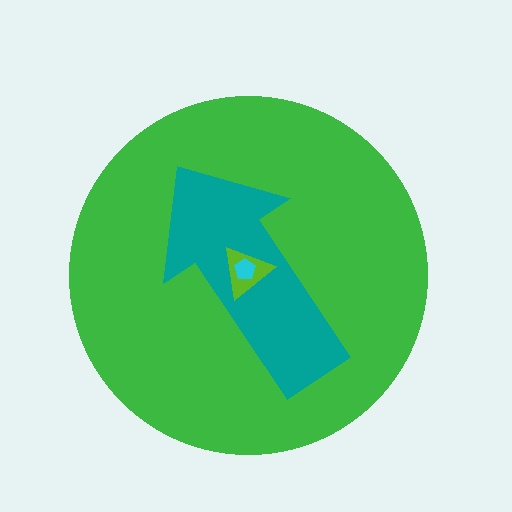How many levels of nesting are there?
4.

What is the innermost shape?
The cyan pentagon.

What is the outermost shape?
The green circle.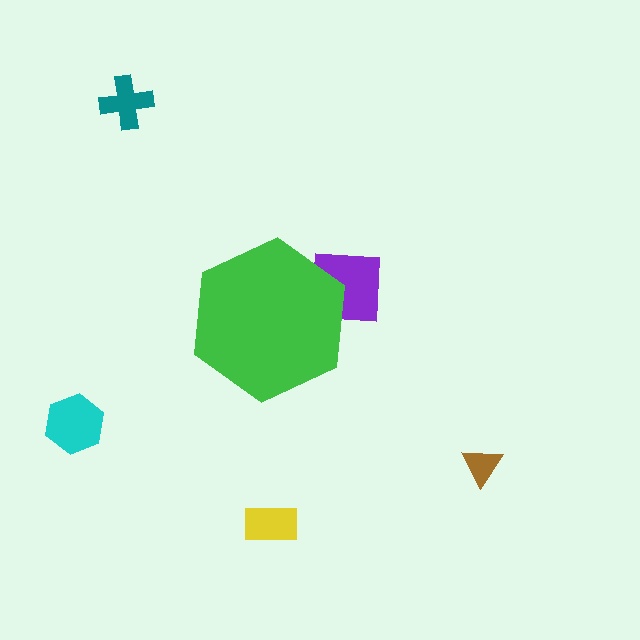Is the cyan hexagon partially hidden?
No, the cyan hexagon is fully visible.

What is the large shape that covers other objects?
A green hexagon.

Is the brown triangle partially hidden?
No, the brown triangle is fully visible.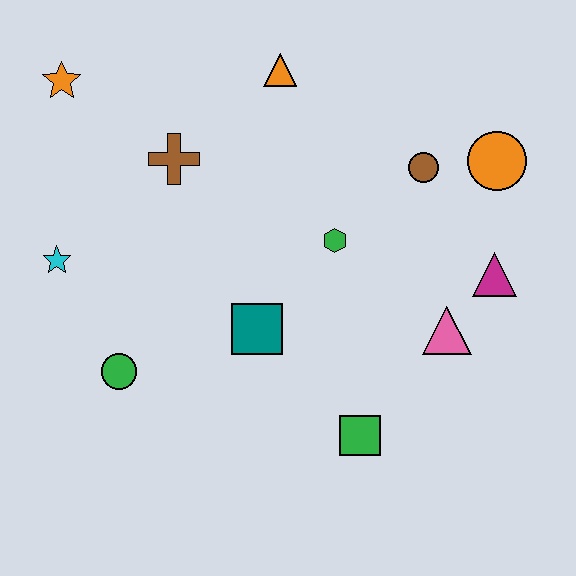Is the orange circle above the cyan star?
Yes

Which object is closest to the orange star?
The brown cross is closest to the orange star.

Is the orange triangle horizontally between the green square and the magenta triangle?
No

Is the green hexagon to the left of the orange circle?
Yes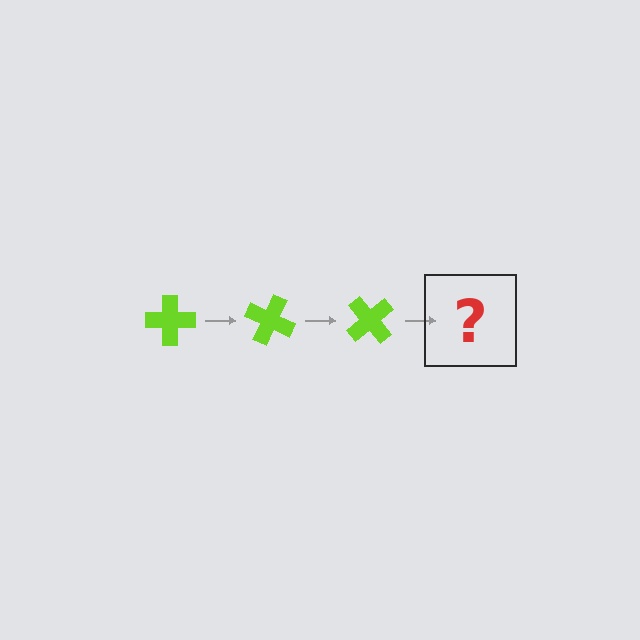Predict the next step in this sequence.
The next step is a lime cross rotated 75 degrees.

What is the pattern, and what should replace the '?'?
The pattern is that the cross rotates 25 degrees each step. The '?' should be a lime cross rotated 75 degrees.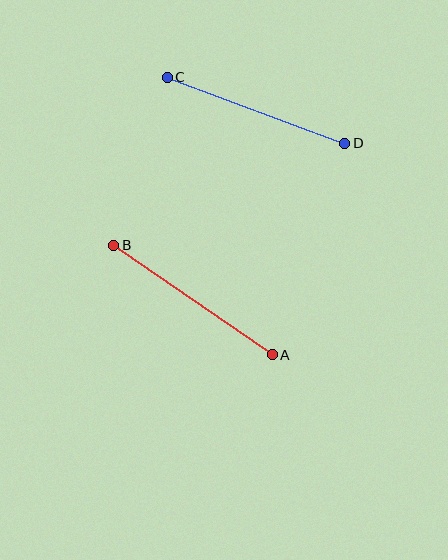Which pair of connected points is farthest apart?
Points A and B are farthest apart.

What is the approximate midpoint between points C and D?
The midpoint is at approximately (256, 110) pixels.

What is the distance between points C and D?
The distance is approximately 189 pixels.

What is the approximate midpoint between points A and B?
The midpoint is at approximately (193, 300) pixels.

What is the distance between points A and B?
The distance is approximately 193 pixels.